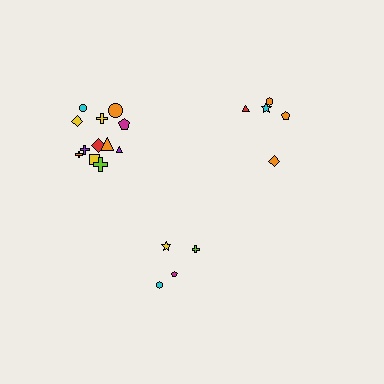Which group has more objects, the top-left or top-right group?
The top-left group.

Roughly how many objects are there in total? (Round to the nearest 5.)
Roughly 20 objects in total.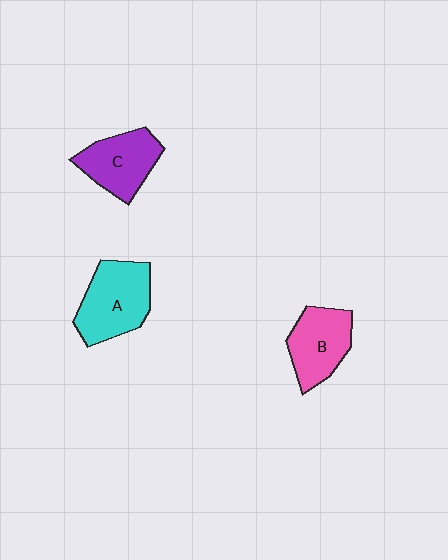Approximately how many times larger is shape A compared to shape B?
Approximately 1.2 times.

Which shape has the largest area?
Shape A (cyan).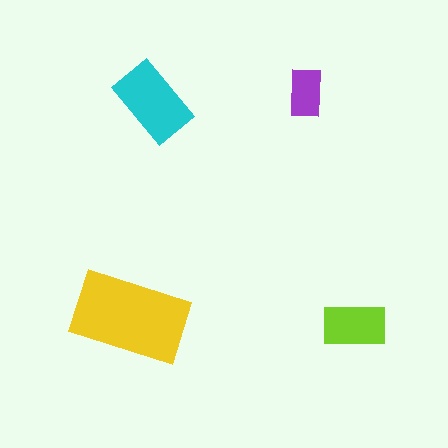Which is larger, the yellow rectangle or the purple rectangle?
The yellow one.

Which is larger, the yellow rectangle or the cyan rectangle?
The yellow one.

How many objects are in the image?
There are 4 objects in the image.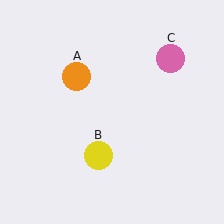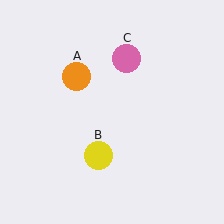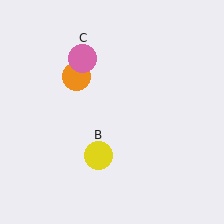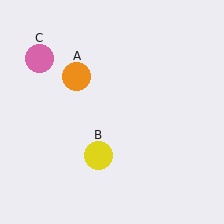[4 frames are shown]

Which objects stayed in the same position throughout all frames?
Orange circle (object A) and yellow circle (object B) remained stationary.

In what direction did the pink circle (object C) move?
The pink circle (object C) moved left.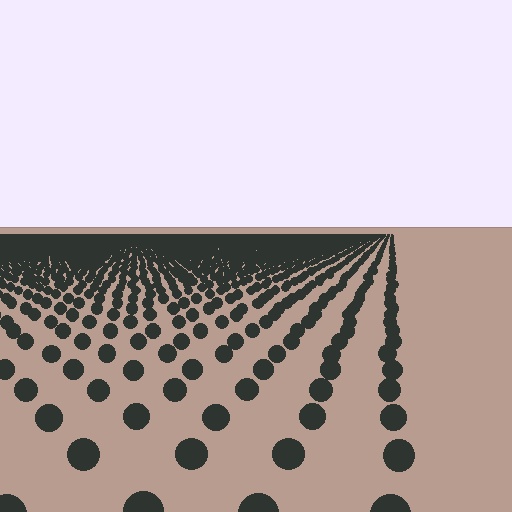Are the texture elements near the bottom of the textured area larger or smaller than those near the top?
Larger. Near the bottom, elements are closer to the viewer and appear at a bigger on-screen size.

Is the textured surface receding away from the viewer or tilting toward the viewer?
The surface is receding away from the viewer. Texture elements get smaller and denser toward the top.